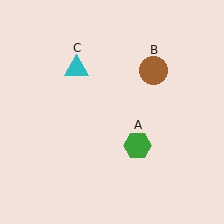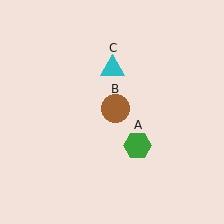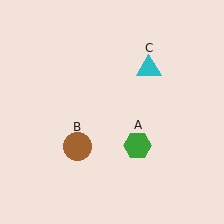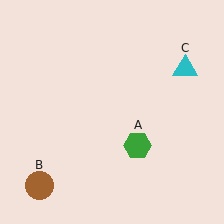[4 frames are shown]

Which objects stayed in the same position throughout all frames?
Green hexagon (object A) remained stationary.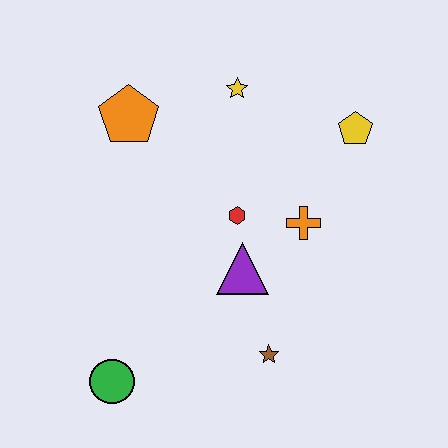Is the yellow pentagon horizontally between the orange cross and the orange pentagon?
No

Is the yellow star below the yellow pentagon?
No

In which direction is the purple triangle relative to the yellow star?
The purple triangle is below the yellow star.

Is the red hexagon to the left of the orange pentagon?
No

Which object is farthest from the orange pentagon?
The brown star is farthest from the orange pentagon.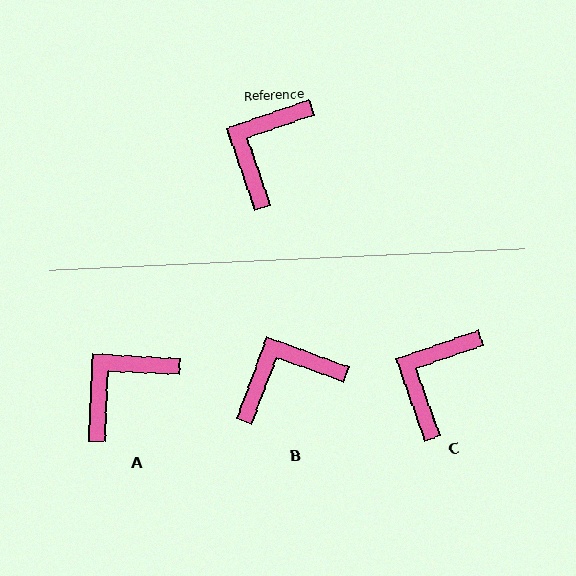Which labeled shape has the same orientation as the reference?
C.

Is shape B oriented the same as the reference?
No, it is off by about 39 degrees.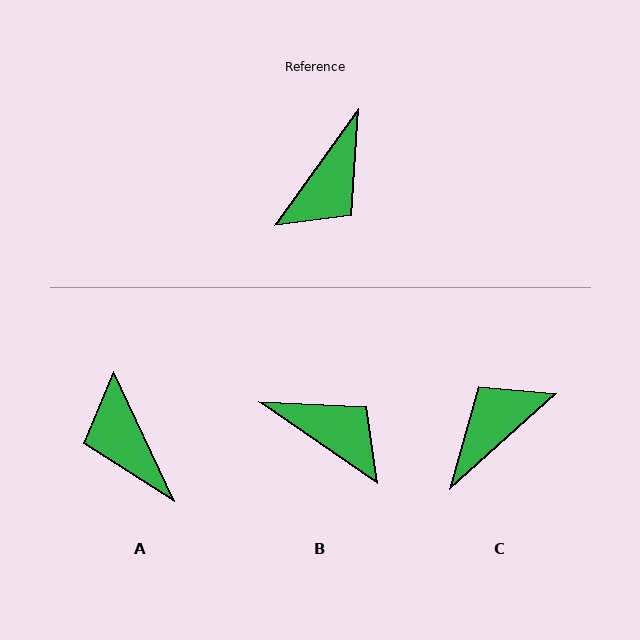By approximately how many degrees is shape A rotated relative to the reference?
Approximately 119 degrees clockwise.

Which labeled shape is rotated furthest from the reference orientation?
C, about 167 degrees away.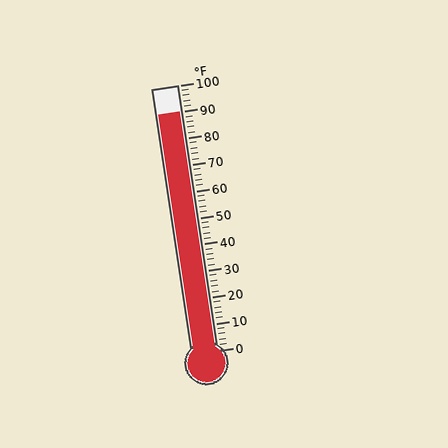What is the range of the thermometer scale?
The thermometer scale ranges from 0°F to 100°F.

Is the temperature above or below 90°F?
The temperature is at 90°F.